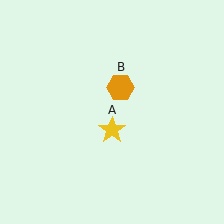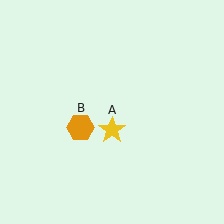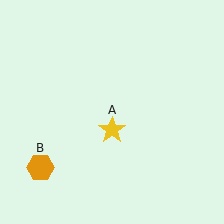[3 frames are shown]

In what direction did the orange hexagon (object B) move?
The orange hexagon (object B) moved down and to the left.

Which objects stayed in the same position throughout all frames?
Yellow star (object A) remained stationary.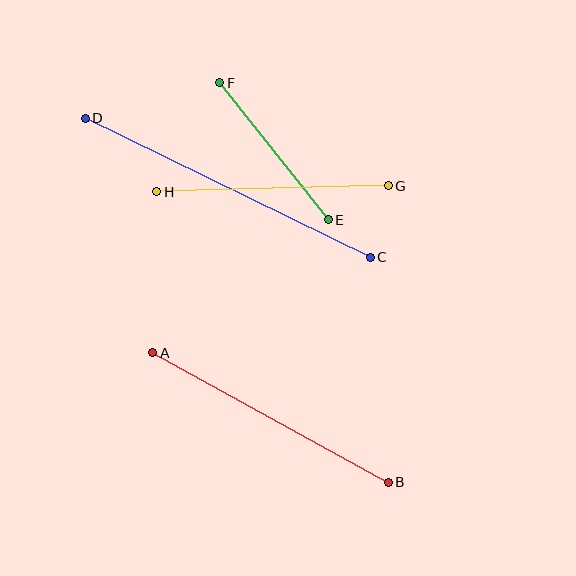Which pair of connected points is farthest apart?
Points C and D are farthest apart.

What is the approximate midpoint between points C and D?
The midpoint is at approximately (228, 188) pixels.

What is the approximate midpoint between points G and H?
The midpoint is at approximately (273, 189) pixels.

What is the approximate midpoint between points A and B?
The midpoint is at approximately (270, 418) pixels.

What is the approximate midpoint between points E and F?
The midpoint is at approximately (274, 151) pixels.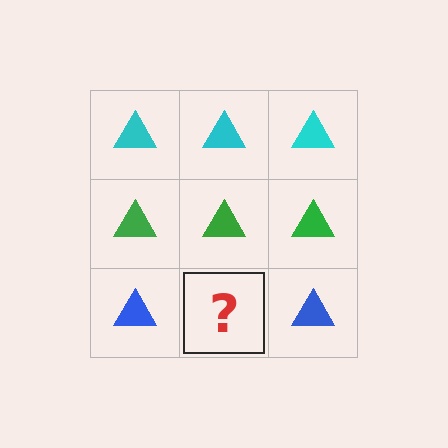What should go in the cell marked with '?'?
The missing cell should contain a blue triangle.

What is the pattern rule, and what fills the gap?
The rule is that each row has a consistent color. The gap should be filled with a blue triangle.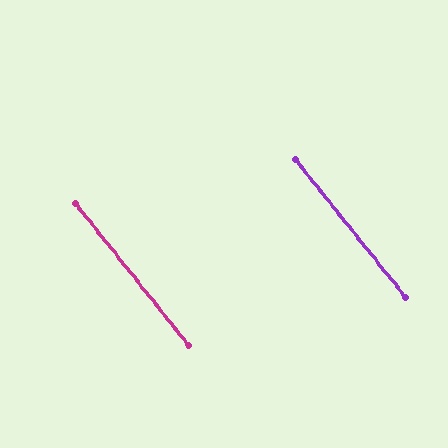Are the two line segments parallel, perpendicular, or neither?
Parallel — their directions differ by only 0.0°.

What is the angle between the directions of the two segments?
Approximately 0 degrees.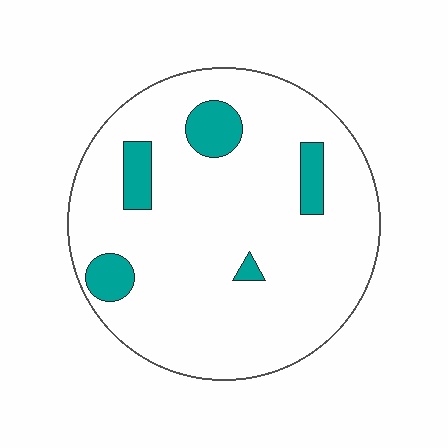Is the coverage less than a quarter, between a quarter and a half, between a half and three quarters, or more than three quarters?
Less than a quarter.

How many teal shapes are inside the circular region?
5.